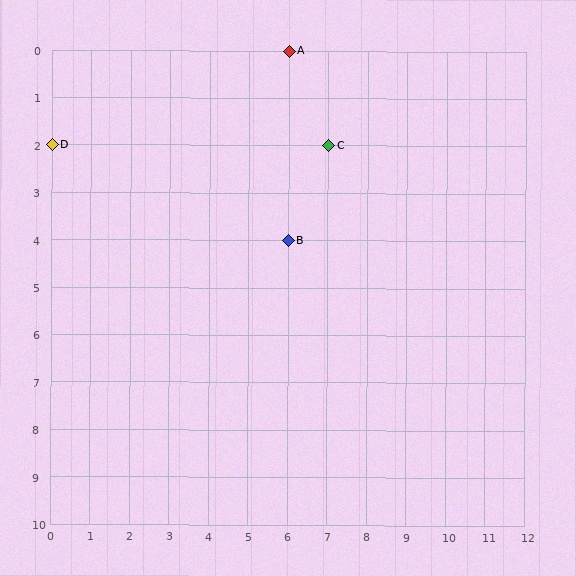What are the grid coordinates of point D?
Point D is at grid coordinates (0, 2).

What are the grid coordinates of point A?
Point A is at grid coordinates (6, 0).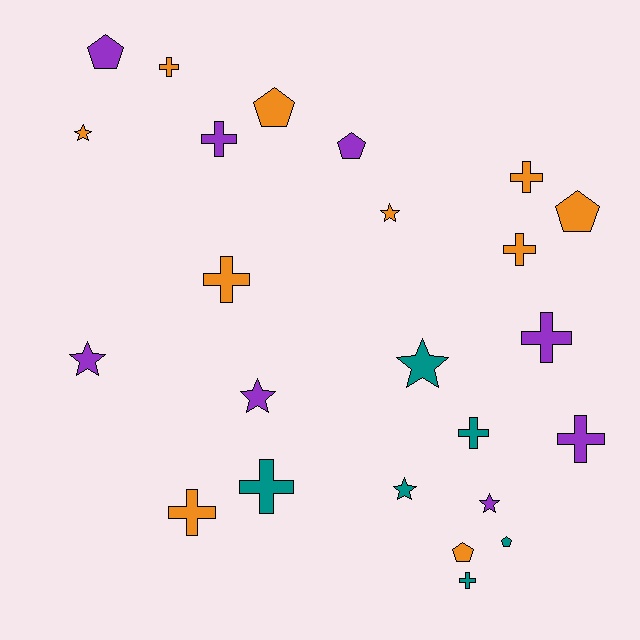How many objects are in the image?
There are 24 objects.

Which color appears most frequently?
Orange, with 10 objects.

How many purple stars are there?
There are 3 purple stars.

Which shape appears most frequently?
Cross, with 11 objects.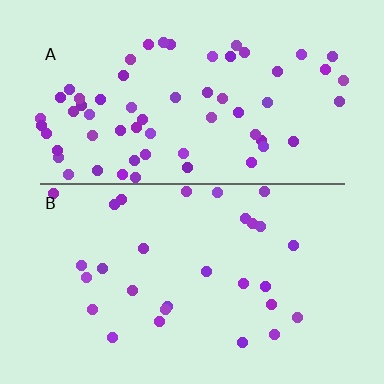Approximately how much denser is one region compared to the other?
Approximately 2.2× — region A over region B.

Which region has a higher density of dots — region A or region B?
A (the top).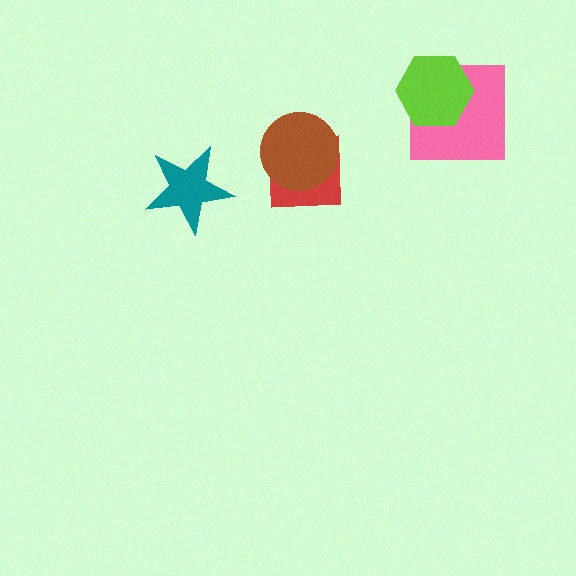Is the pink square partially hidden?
Yes, it is partially covered by another shape.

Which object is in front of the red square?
The brown circle is in front of the red square.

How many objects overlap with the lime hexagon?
1 object overlaps with the lime hexagon.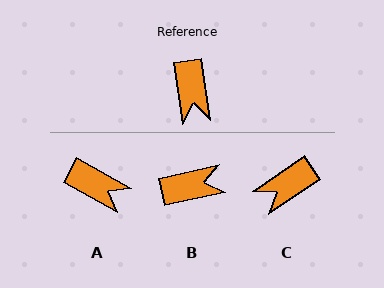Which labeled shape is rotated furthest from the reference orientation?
B, about 95 degrees away.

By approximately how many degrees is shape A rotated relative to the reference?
Approximately 53 degrees counter-clockwise.